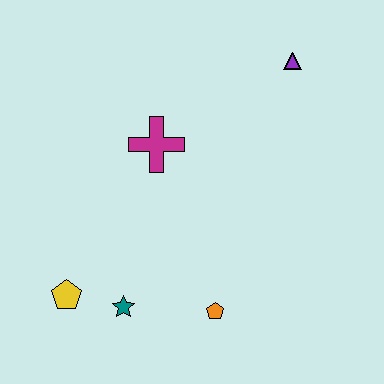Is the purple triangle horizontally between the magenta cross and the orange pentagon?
No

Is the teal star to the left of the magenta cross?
Yes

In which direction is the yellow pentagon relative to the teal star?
The yellow pentagon is to the left of the teal star.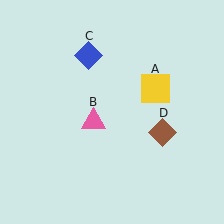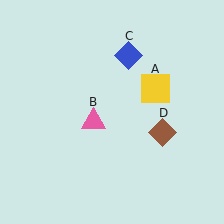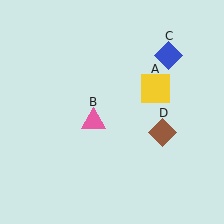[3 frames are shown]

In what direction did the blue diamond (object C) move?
The blue diamond (object C) moved right.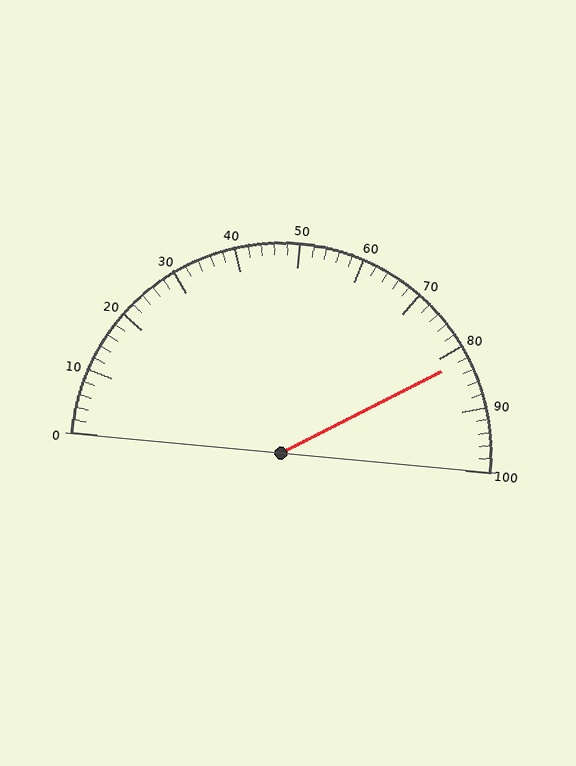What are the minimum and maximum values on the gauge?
The gauge ranges from 0 to 100.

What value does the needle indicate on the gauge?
The needle indicates approximately 82.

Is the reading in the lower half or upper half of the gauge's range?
The reading is in the upper half of the range (0 to 100).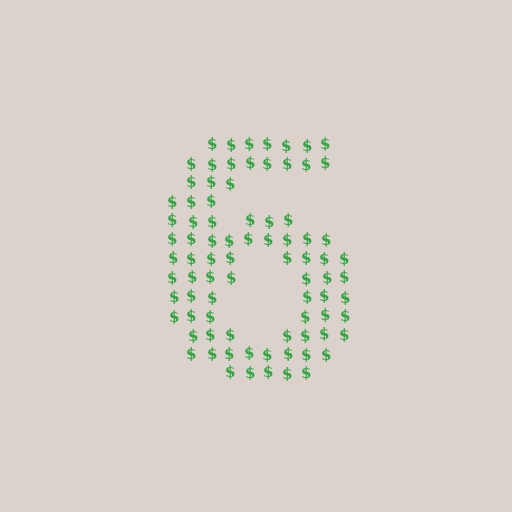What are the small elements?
The small elements are dollar signs.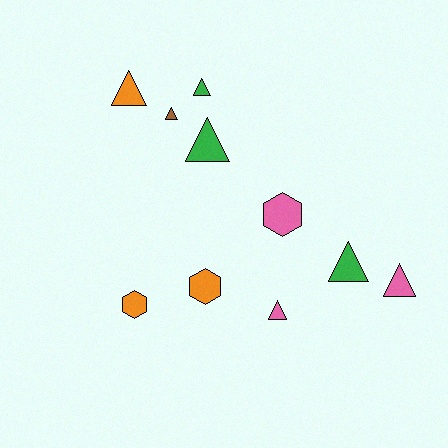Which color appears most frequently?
Pink, with 3 objects.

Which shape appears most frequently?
Triangle, with 7 objects.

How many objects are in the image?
There are 10 objects.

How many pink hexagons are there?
There is 1 pink hexagon.